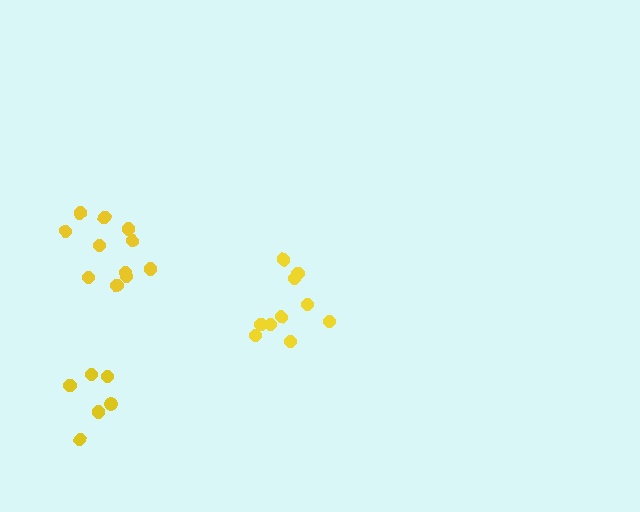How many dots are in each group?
Group 1: 6 dots, Group 2: 10 dots, Group 3: 11 dots (27 total).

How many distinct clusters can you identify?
There are 3 distinct clusters.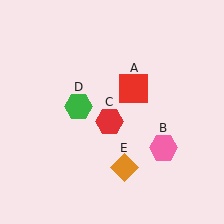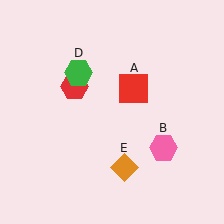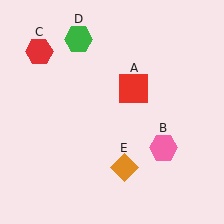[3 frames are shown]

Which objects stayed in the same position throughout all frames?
Red square (object A) and pink hexagon (object B) and orange diamond (object E) remained stationary.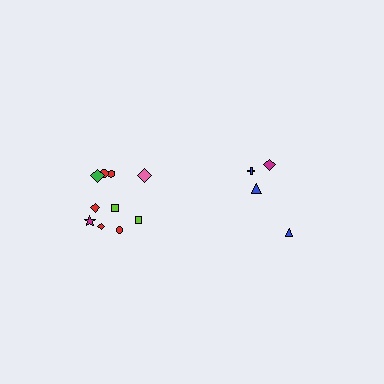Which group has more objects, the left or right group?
The left group.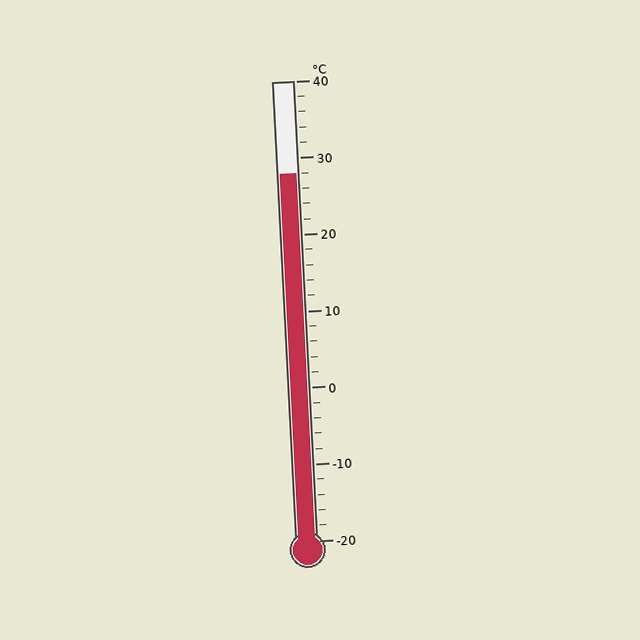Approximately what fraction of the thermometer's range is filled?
The thermometer is filled to approximately 80% of its range.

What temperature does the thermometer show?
The thermometer shows approximately 28°C.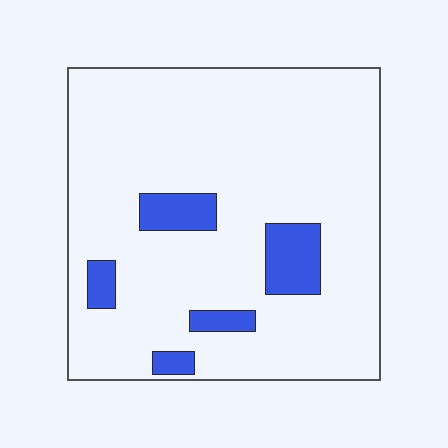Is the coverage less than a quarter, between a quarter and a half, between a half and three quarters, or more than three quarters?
Less than a quarter.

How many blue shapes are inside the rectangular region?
5.